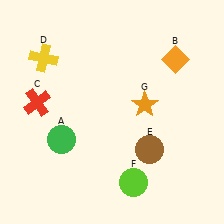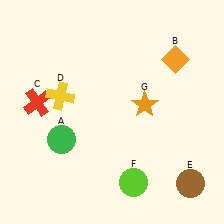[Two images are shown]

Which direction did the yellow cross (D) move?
The yellow cross (D) moved down.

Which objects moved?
The objects that moved are: the yellow cross (D), the brown circle (E).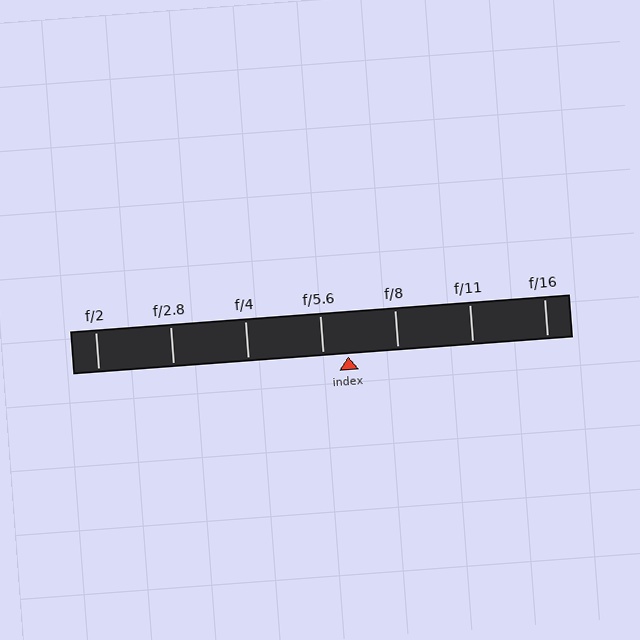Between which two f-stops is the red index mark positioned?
The index mark is between f/5.6 and f/8.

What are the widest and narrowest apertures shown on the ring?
The widest aperture shown is f/2 and the narrowest is f/16.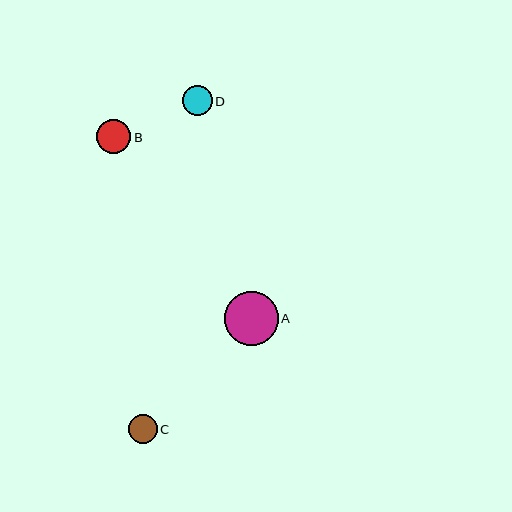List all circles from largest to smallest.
From largest to smallest: A, B, D, C.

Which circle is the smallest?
Circle C is the smallest with a size of approximately 29 pixels.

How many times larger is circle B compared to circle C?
Circle B is approximately 1.2 times the size of circle C.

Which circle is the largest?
Circle A is the largest with a size of approximately 53 pixels.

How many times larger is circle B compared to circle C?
Circle B is approximately 1.2 times the size of circle C.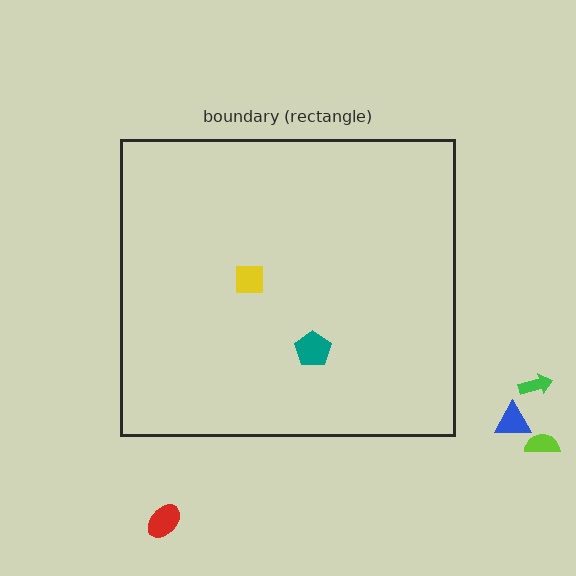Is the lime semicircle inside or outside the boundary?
Outside.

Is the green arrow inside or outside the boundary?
Outside.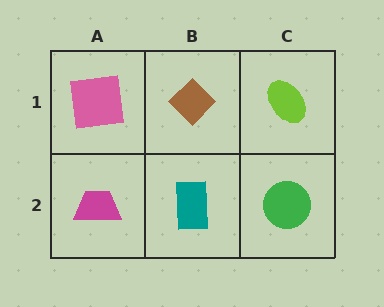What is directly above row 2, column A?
A pink square.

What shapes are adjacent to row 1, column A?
A magenta trapezoid (row 2, column A), a brown diamond (row 1, column B).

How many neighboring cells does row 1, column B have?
3.